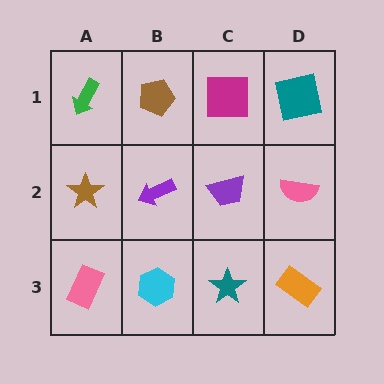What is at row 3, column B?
A cyan hexagon.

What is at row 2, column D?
A pink semicircle.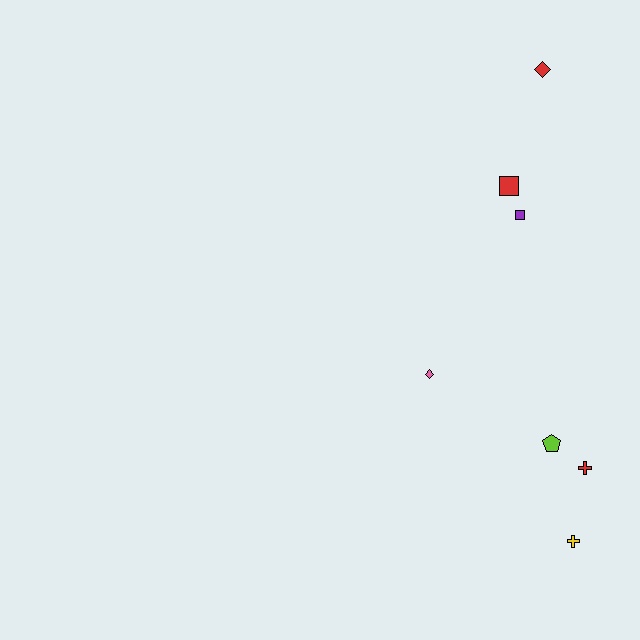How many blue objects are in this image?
There are no blue objects.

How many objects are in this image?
There are 7 objects.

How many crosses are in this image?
There are 2 crosses.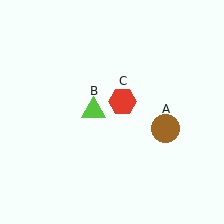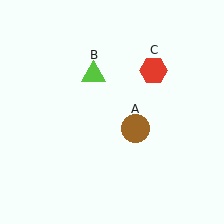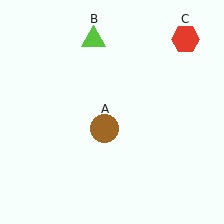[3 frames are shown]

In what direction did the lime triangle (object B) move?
The lime triangle (object B) moved up.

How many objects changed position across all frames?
3 objects changed position: brown circle (object A), lime triangle (object B), red hexagon (object C).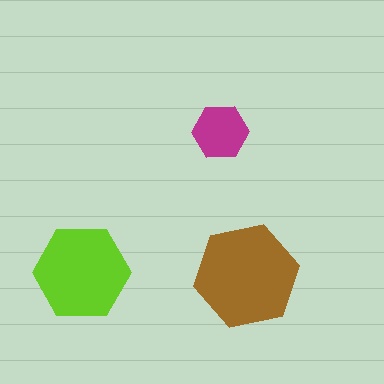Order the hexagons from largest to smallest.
the brown one, the lime one, the magenta one.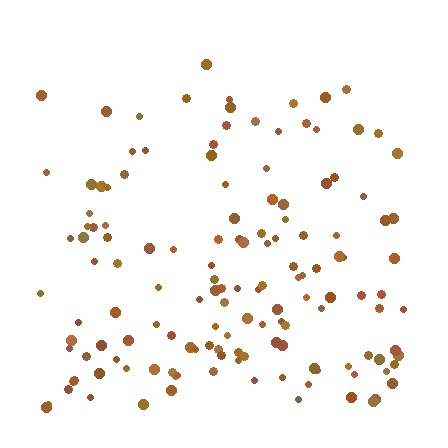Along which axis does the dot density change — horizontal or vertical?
Vertical.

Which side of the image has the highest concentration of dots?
The bottom.